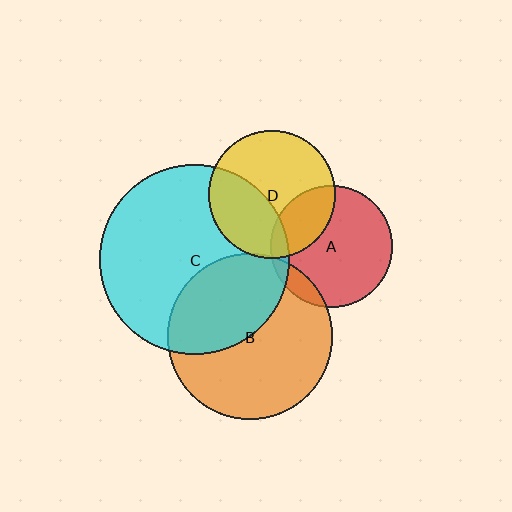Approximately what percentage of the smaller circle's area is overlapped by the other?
Approximately 35%.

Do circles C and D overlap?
Yes.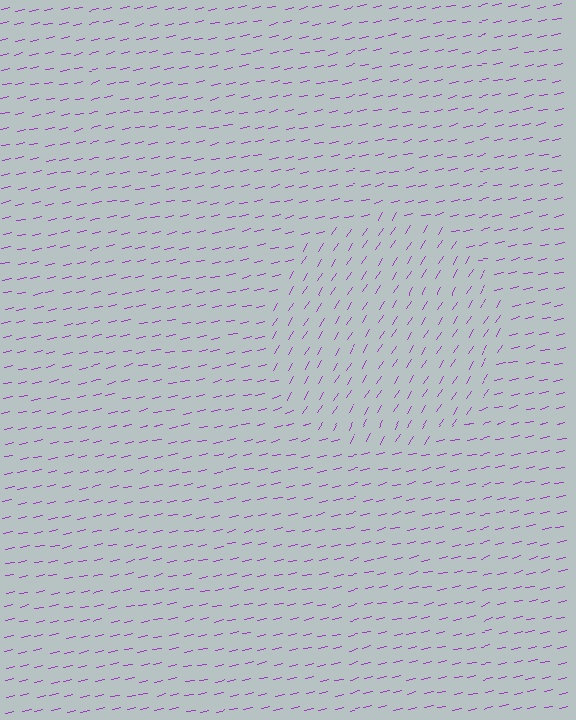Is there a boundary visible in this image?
Yes, there is a texture boundary formed by a change in line orientation.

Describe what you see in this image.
The image is filled with small purple line segments. A circle region in the image has lines oriented differently from the surrounding lines, creating a visible texture boundary.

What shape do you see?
I see a circle.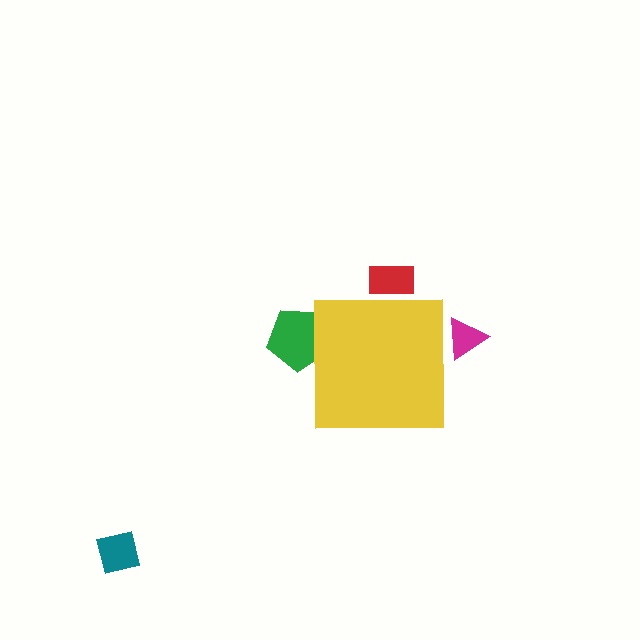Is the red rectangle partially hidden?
Yes, the red rectangle is partially hidden behind the yellow square.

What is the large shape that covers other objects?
A yellow square.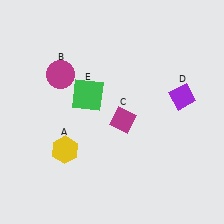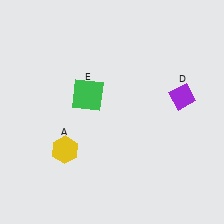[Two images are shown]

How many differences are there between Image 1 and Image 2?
There are 2 differences between the two images.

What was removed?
The magenta diamond (C), the magenta circle (B) were removed in Image 2.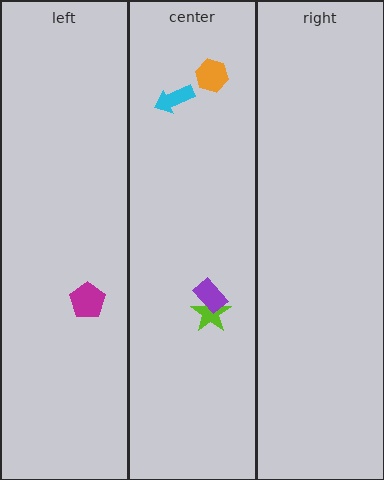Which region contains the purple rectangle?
The center region.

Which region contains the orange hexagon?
The center region.